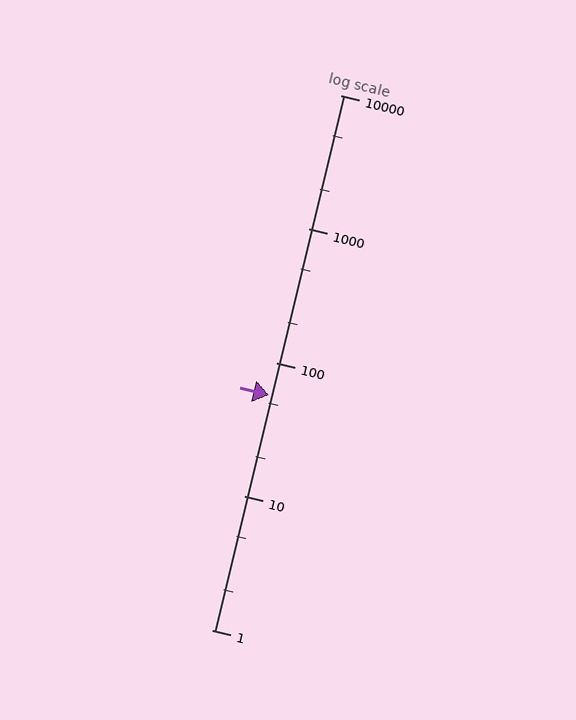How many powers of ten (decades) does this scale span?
The scale spans 4 decades, from 1 to 10000.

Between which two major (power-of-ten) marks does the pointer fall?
The pointer is between 10 and 100.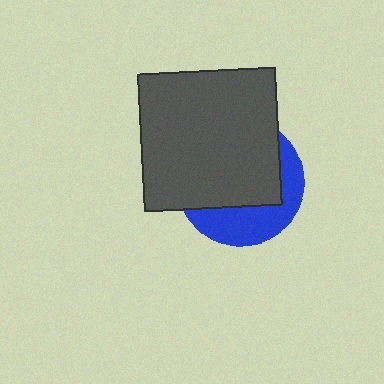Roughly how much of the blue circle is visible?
A small part of it is visible (roughly 37%).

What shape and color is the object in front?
The object in front is a dark gray square.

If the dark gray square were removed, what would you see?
You would see the complete blue circle.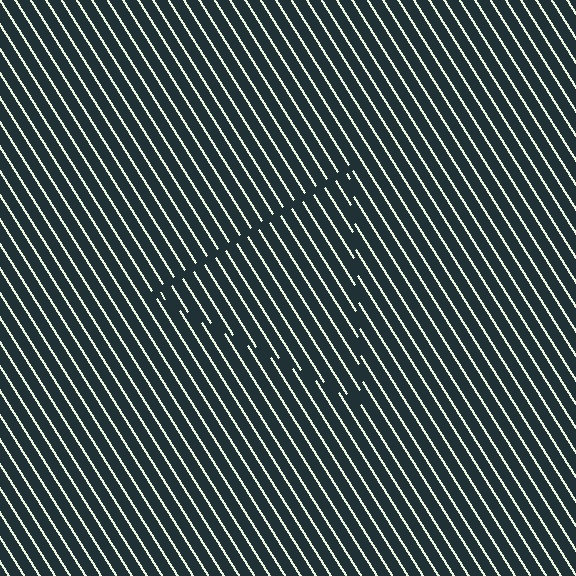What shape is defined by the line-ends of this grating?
An illusory triangle. The interior of the shape contains the same grating, shifted by half a period — the contour is defined by the phase discontinuity where line-ends from the inner and outer gratings abut.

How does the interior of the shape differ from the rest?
The interior of the shape contains the same grating, shifted by half a period — the contour is defined by the phase discontinuity where line-ends from the inner and outer gratings abut.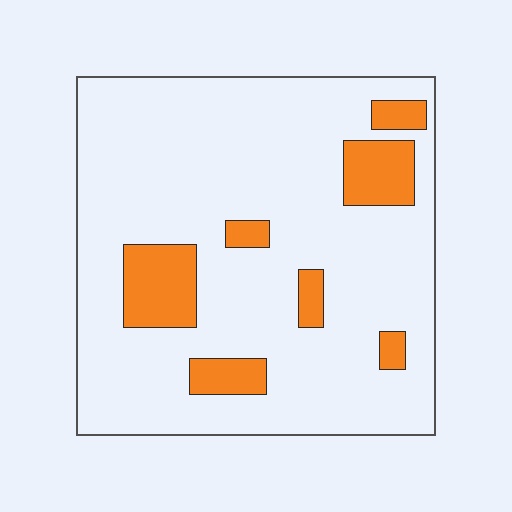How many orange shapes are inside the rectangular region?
7.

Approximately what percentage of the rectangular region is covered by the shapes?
Approximately 15%.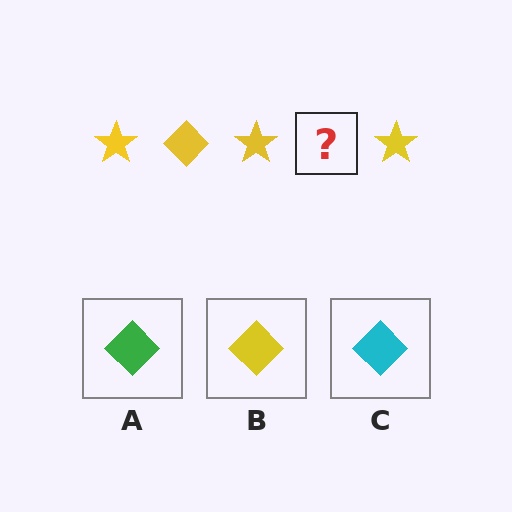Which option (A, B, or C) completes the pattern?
B.